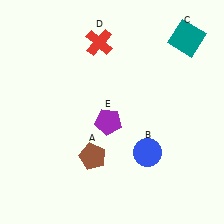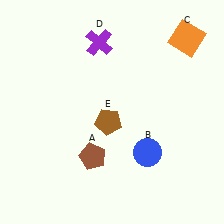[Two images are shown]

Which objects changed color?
C changed from teal to orange. D changed from red to purple. E changed from purple to brown.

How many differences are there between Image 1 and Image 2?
There are 3 differences between the two images.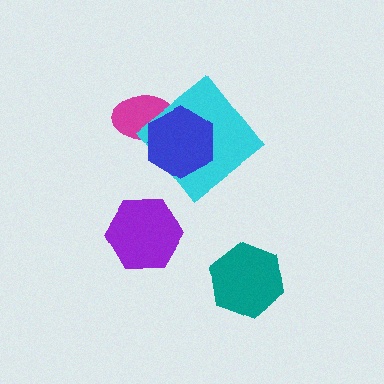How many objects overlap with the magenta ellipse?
2 objects overlap with the magenta ellipse.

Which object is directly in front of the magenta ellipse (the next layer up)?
The cyan diamond is directly in front of the magenta ellipse.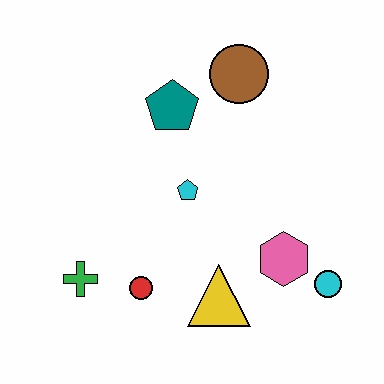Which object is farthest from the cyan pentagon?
The cyan circle is farthest from the cyan pentagon.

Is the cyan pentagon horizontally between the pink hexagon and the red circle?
Yes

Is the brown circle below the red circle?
No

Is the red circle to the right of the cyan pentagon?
No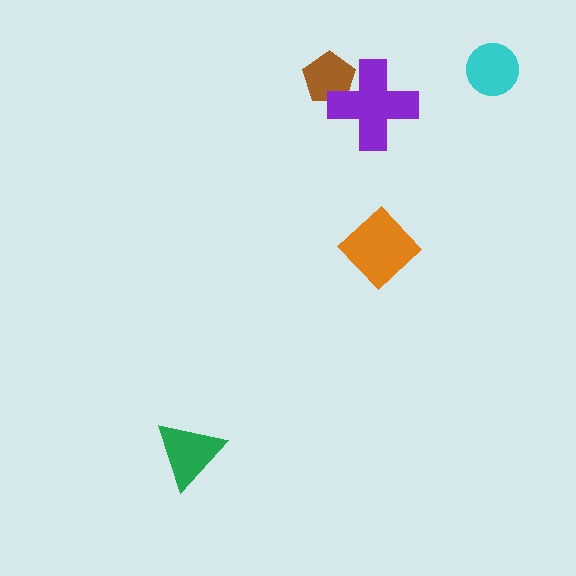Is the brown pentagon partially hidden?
Yes, it is partially covered by another shape.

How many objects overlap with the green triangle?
0 objects overlap with the green triangle.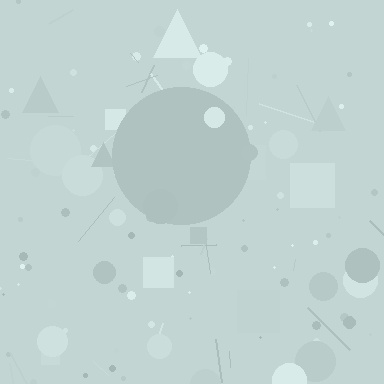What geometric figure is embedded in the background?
A circle is embedded in the background.